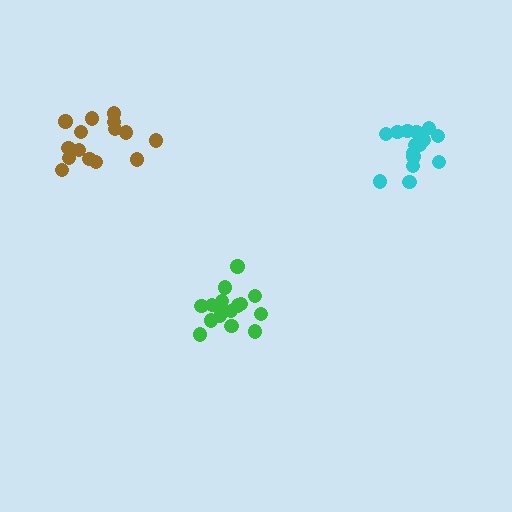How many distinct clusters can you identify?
There are 3 distinct clusters.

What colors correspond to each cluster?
The clusters are colored: green, brown, cyan.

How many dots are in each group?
Group 1: 16 dots, Group 2: 15 dots, Group 3: 15 dots (46 total).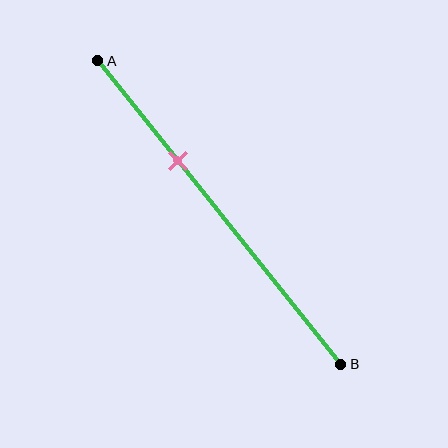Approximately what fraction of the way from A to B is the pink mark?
The pink mark is approximately 35% of the way from A to B.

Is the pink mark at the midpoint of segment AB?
No, the mark is at about 35% from A, not at the 50% midpoint.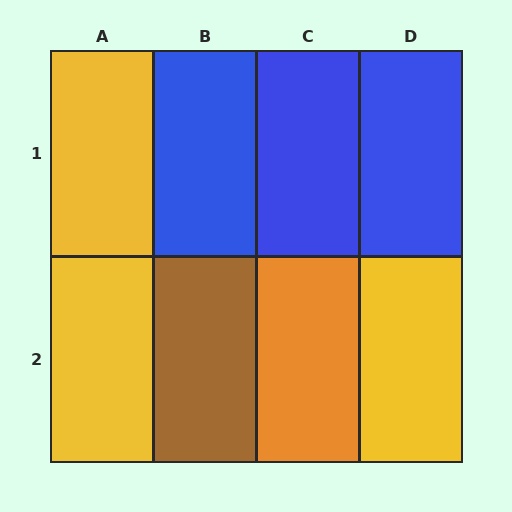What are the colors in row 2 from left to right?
Yellow, brown, orange, yellow.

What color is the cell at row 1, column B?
Blue.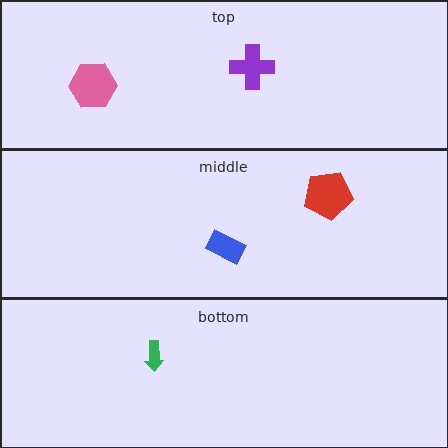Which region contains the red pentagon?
The middle region.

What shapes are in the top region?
The pink hexagon, the purple cross.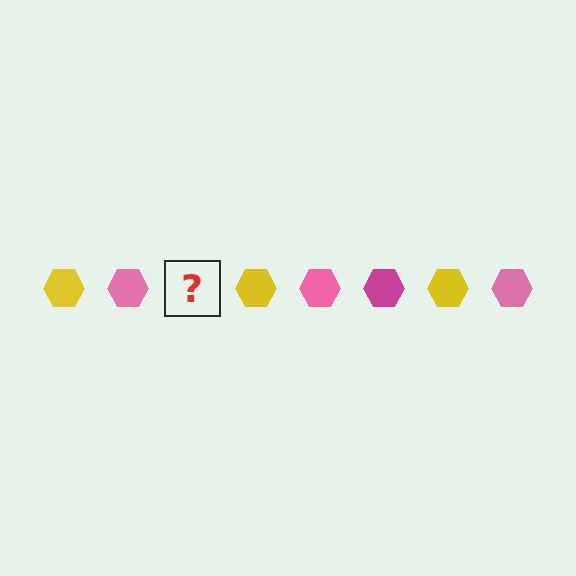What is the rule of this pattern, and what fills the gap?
The rule is that the pattern cycles through yellow, pink, magenta hexagons. The gap should be filled with a magenta hexagon.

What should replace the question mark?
The question mark should be replaced with a magenta hexagon.